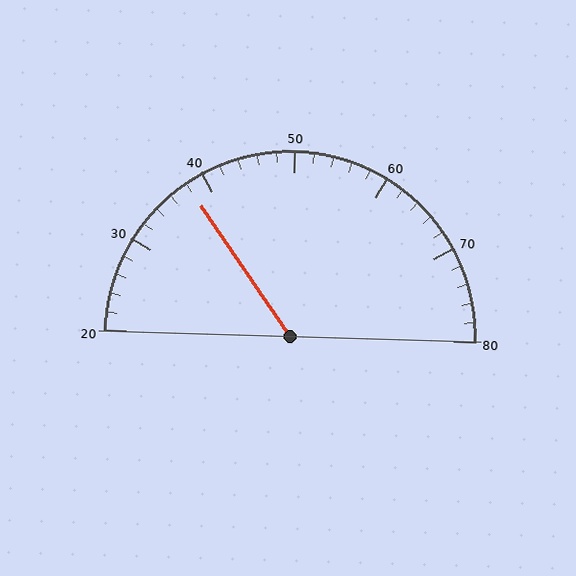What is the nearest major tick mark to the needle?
The nearest major tick mark is 40.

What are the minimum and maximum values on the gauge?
The gauge ranges from 20 to 80.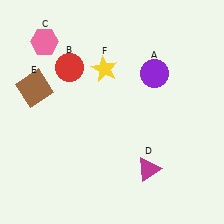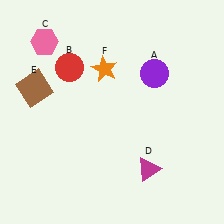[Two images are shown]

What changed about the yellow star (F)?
In Image 1, F is yellow. In Image 2, it changed to orange.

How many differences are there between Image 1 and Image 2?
There is 1 difference between the two images.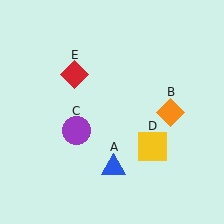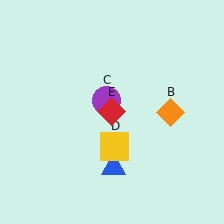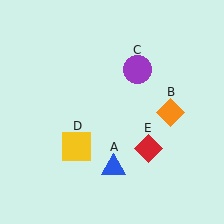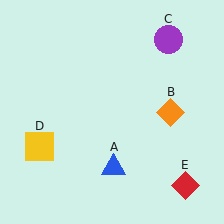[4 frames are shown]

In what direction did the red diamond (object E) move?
The red diamond (object E) moved down and to the right.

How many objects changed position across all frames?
3 objects changed position: purple circle (object C), yellow square (object D), red diamond (object E).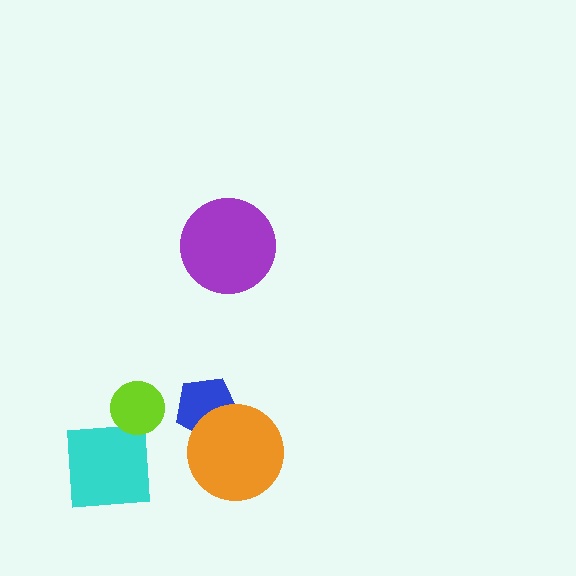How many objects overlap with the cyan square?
0 objects overlap with the cyan square.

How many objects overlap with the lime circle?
0 objects overlap with the lime circle.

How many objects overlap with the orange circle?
1 object overlaps with the orange circle.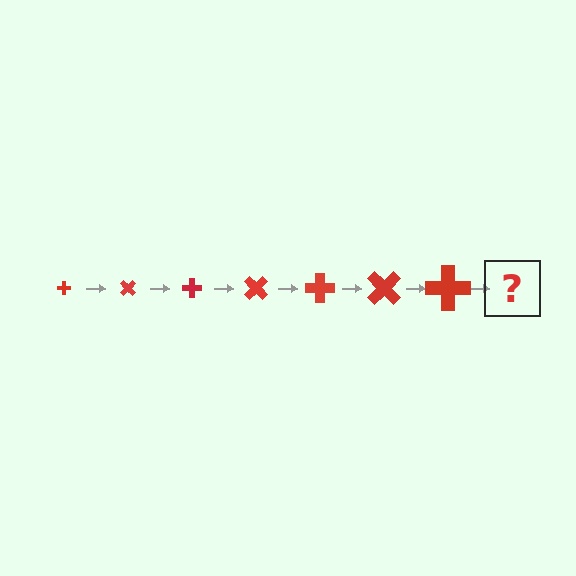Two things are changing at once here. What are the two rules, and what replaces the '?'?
The two rules are that the cross grows larger each step and it rotates 45 degrees each step. The '?' should be a cross, larger than the previous one and rotated 315 degrees from the start.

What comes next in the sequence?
The next element should be a cross, larger than the previous one and rotated 315 degrees from the start.